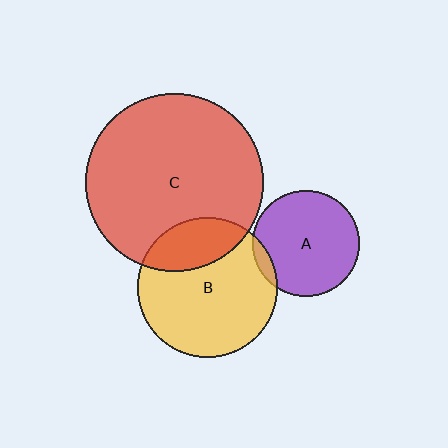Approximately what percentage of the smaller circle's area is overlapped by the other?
Approximately 5%.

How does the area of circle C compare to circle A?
Approximately 2.8 times.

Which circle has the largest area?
Circle C (red).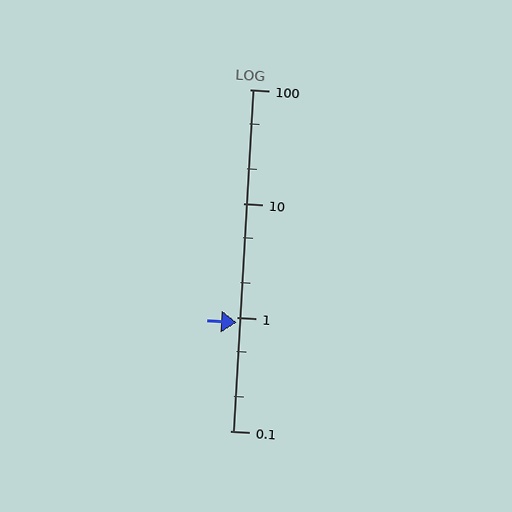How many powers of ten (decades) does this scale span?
The scale spans 3 decades, from 0.1 to 100.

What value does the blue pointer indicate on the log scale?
The pointer indicates approximately 0.9.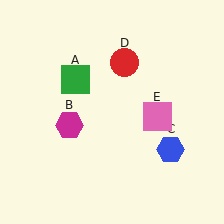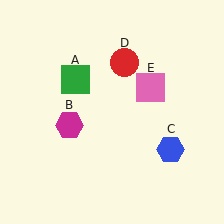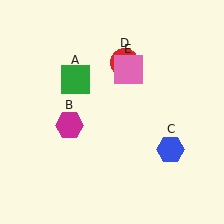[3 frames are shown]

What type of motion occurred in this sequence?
The pink square (object E) rotated counterclockwise around the center of the scene.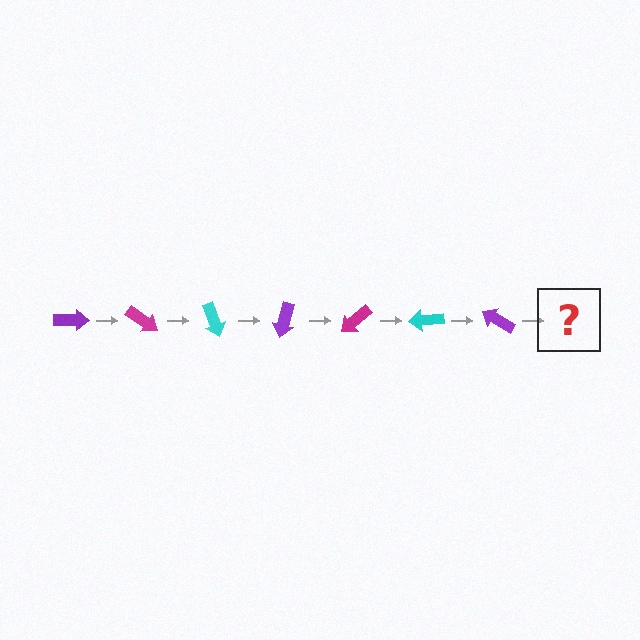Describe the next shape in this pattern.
It should be a magenta arrow, rotated 245 degrees from the start.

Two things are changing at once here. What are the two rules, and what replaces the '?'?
The two rules are that it rotates 35 degrees each step and the color cycles through purple, magenta, and cyan. The '?' should be a magenta arrow, rotated 245 degrees from the start.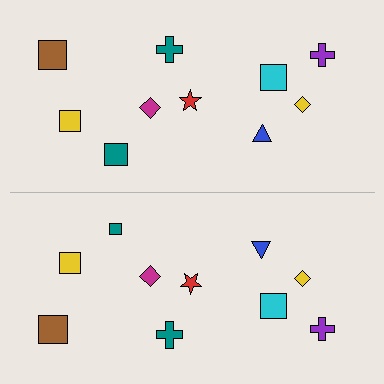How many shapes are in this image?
There are 20 shapes in this image.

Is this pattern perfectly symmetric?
No, the pattern is not perfectly symmetric. The teal square on the bottom side has a different size than its mirror counterpart.